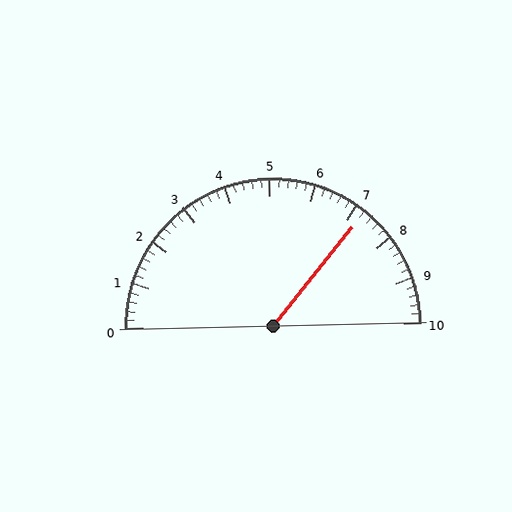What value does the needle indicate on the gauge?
The needle indicates approximately 7.2.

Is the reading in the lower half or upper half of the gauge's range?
The reading is in the upper half of the range (0 to 10).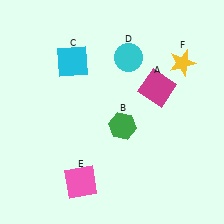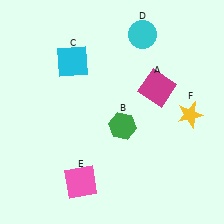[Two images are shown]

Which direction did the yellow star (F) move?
The yellow star (F) moved down.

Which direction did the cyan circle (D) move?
The cyan circle (D) moved up.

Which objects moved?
The objects that moved are: the cyan circle (D), the yellow star (F).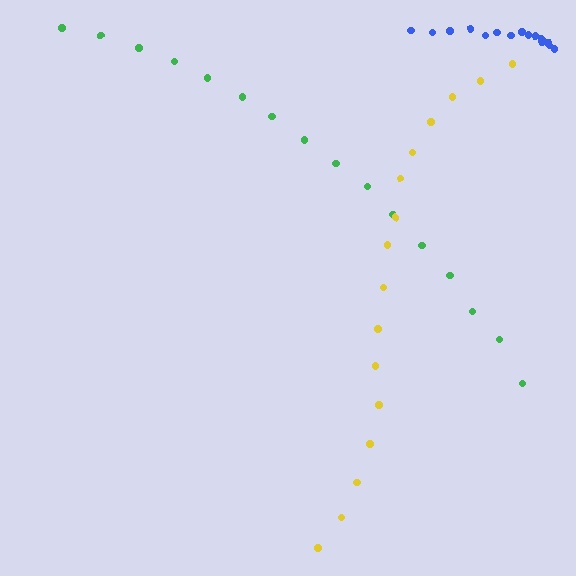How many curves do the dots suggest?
There are 3 distinct paths.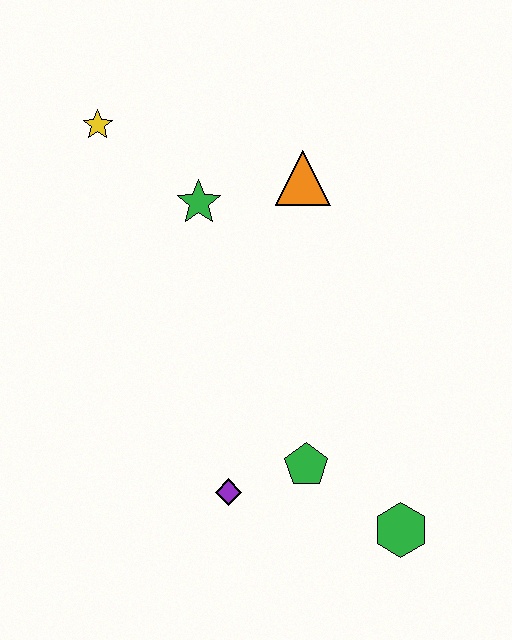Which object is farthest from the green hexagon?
The yellow star is farthest from the green hexagon.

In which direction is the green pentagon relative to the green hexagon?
The green pentagon is to the left of the green hexagon.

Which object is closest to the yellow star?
The green star is closest to the yellow star.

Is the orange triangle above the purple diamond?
Yes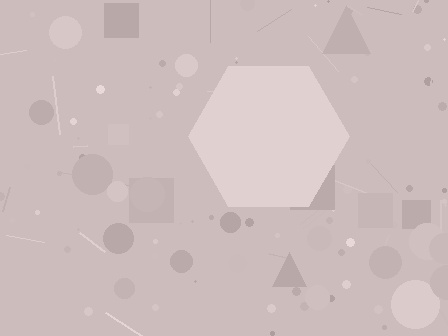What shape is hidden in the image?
A hexagon is hidden in the image.